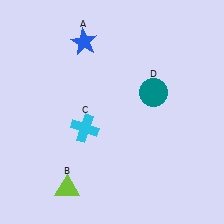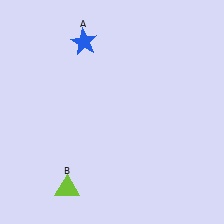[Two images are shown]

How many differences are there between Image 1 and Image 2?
There are 2 differences between the two images.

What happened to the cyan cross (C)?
The cyan cross (C) was removed in Image 2. It was in the bottom-left area of Image 1.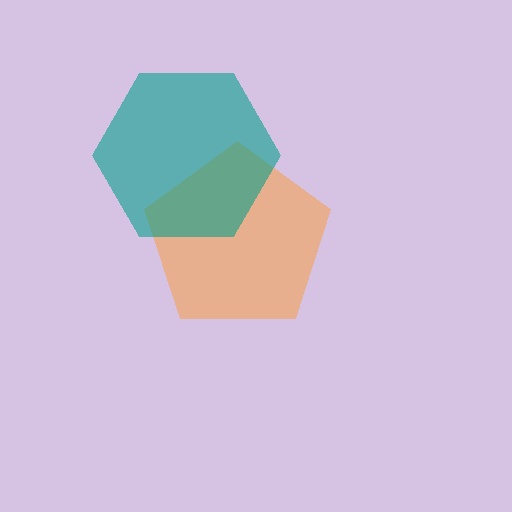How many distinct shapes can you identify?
There are 2 distinct shapes: an orange pentagon, a teal hexagon.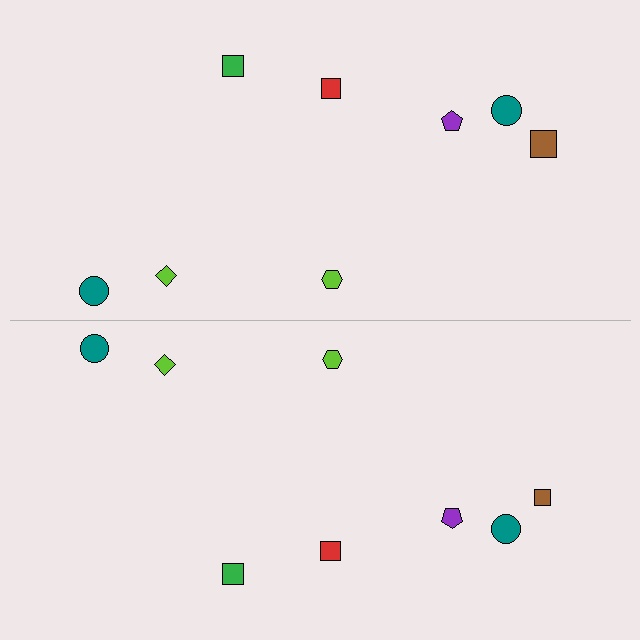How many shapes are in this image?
There are 16 shapes in this image.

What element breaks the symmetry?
The brown square on the bottom side has a different size than its mirror counterpart.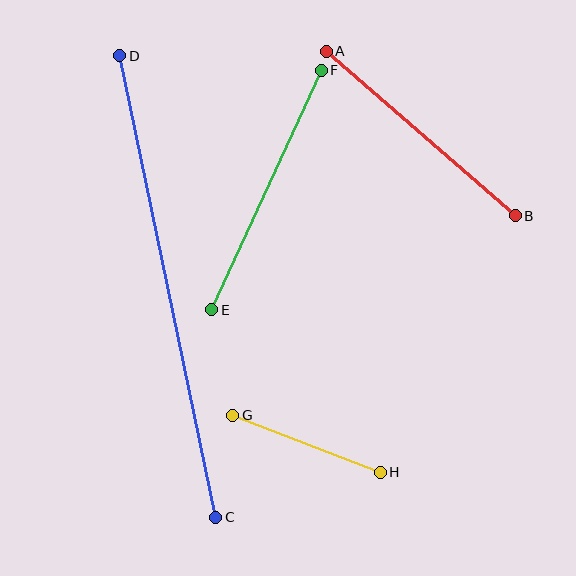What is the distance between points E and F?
The distance is approximately 264 pixels.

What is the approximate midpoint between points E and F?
The midpoint is at approximately (267, 190) pixels.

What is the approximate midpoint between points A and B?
The midpoint is at approximately (421, 133) pixels.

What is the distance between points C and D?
The distance is approximately 472 pixels.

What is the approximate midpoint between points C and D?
The midpoint is at approximately (168, 287) pixels.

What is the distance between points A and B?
The distance is approximately 251 pixels.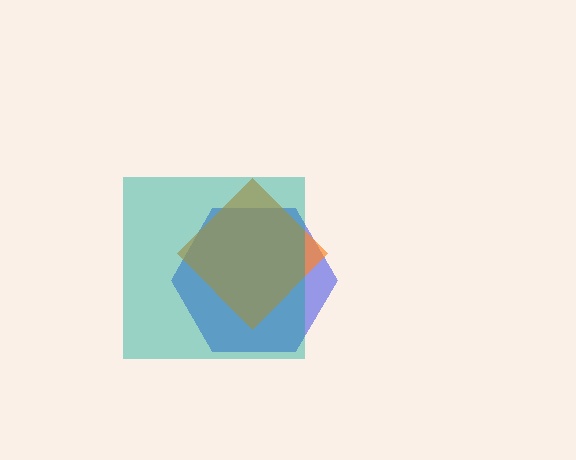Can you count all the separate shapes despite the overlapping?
Yes, there are 3 separate shapes.